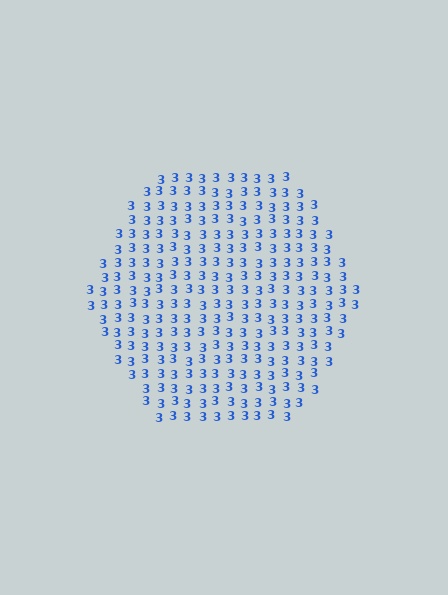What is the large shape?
The large shape is a hexagon.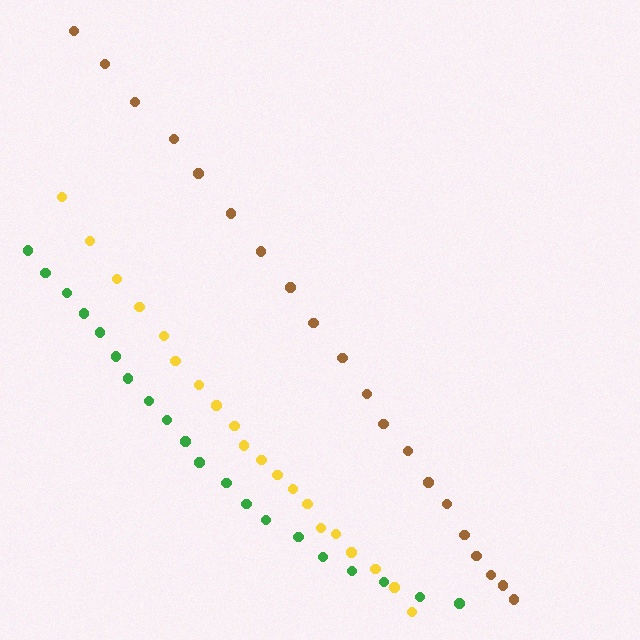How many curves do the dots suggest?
There are 3 distinct paths.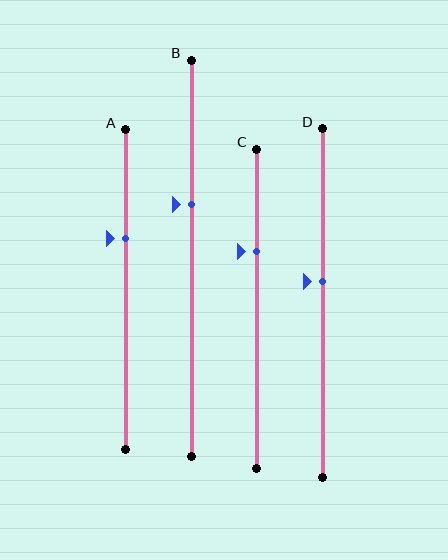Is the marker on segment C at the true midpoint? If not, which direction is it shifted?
No, the marker on segment C is shifted upward by about 18% of the segment length.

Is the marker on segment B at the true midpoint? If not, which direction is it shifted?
No, the marker on segment B is shifted upward by about 14% of the segment length.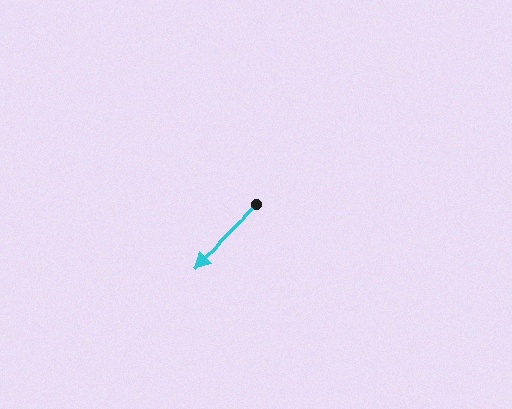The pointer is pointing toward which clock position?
Roughly 8 o'clock.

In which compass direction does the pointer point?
Southwest.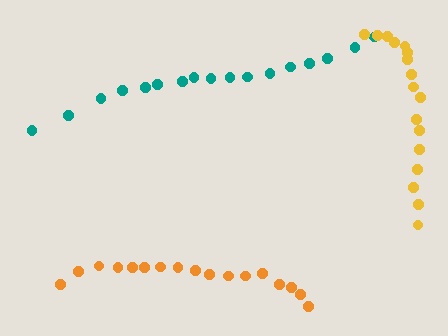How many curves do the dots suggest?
There are 3 distinct paths.